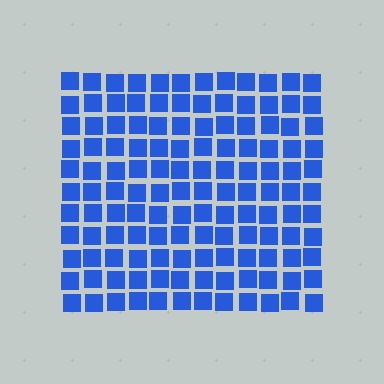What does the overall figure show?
The overall figure shows a square.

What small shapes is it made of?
It is made of small squares.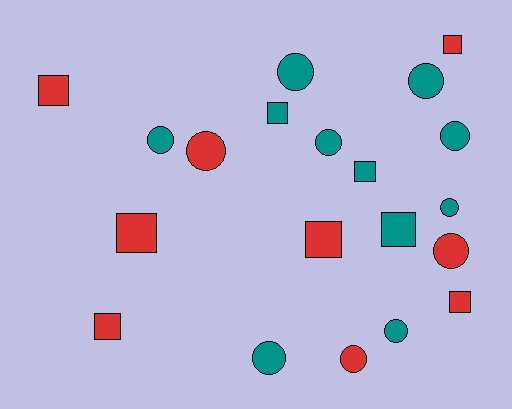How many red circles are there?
There are 3 red circles.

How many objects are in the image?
There are 20 objects.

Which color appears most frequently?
Teal, with 11 objects.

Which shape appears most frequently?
Circle, with 11 objects.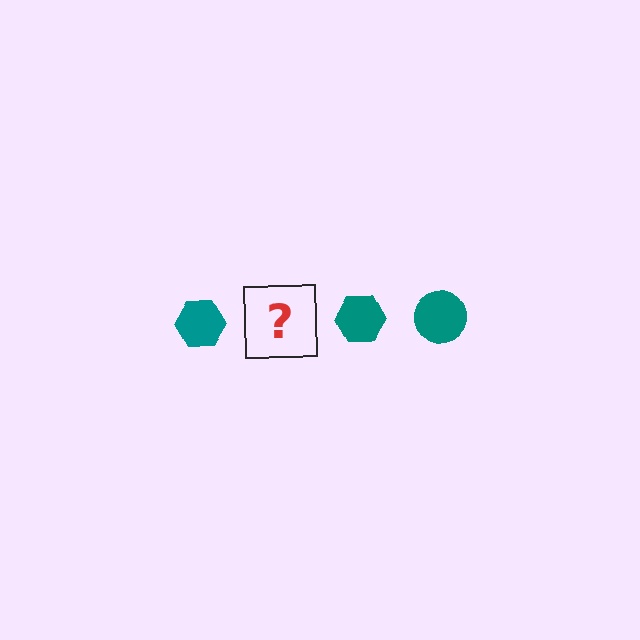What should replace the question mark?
The question mark should be replaced with a teal circle.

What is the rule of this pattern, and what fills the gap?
The rule is that the pattern cycles through hexagon, circle shapes in teal. The gap should be filled with a teal circle.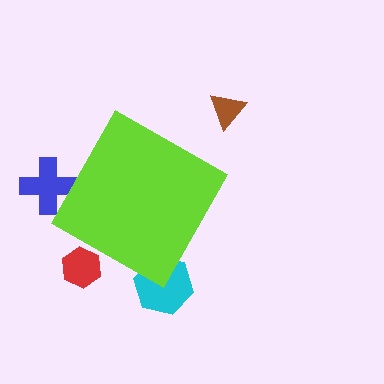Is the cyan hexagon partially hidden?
Yes, the cyan hexagon is partially hidden behind the lime diamond.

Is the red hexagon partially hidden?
Yes, the red hexagon is partially hidden behind the lime diamond.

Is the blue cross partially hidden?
Yes, the blue cross is partially hidden behind the lime diamond.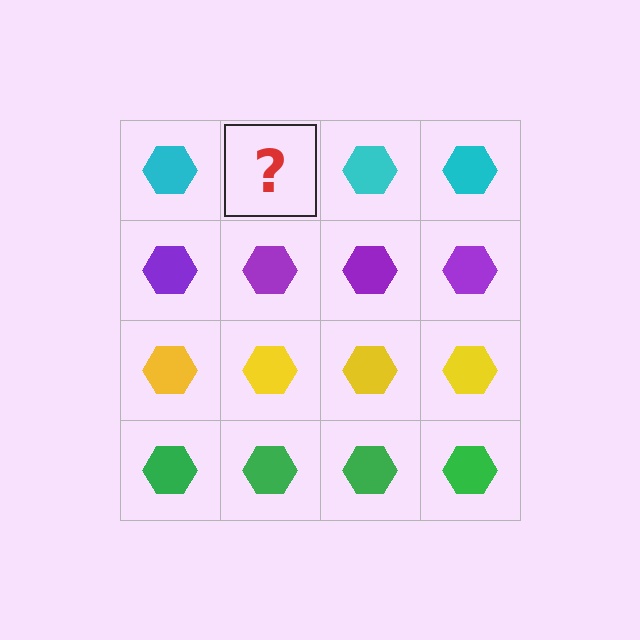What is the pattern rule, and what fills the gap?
The rule is that each row has a consistent color. The gap should be filled with a cyan hexagon.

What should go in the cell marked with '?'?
The missing cell should contain a cyan hexagon.